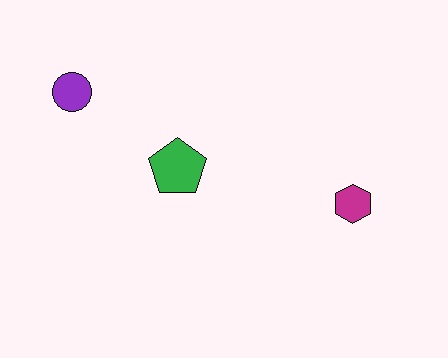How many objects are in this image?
There are 3 objects.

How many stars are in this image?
There are no stars.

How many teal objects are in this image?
There are no teal objects.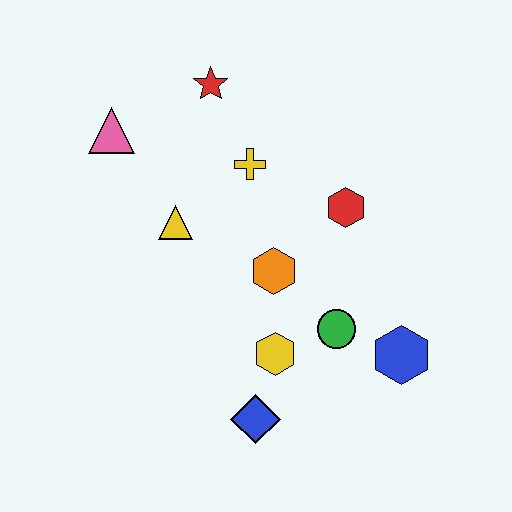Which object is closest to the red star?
The yellow cross is closest to the red star.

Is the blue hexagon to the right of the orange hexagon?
Yes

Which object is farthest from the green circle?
The pink triangle is farthest from the green circle.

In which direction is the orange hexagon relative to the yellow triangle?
The orange hexagon is to the right of the yellow triangle.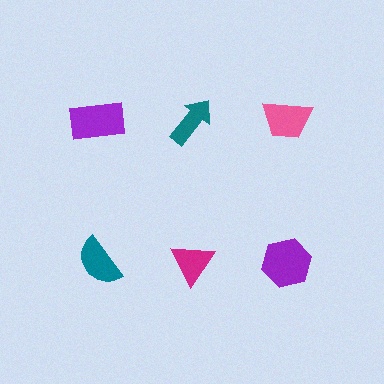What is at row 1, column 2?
A teal arrow.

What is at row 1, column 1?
A purple rectangle.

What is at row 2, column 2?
A magenta triangle.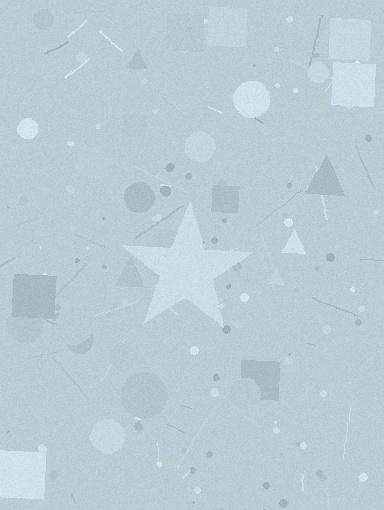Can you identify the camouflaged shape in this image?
The camouflaged shape is a star.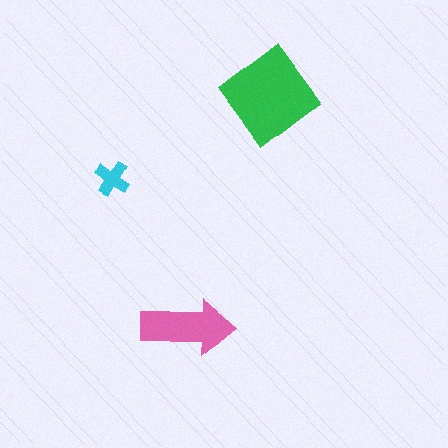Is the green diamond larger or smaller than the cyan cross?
Larger.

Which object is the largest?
The green diamond.